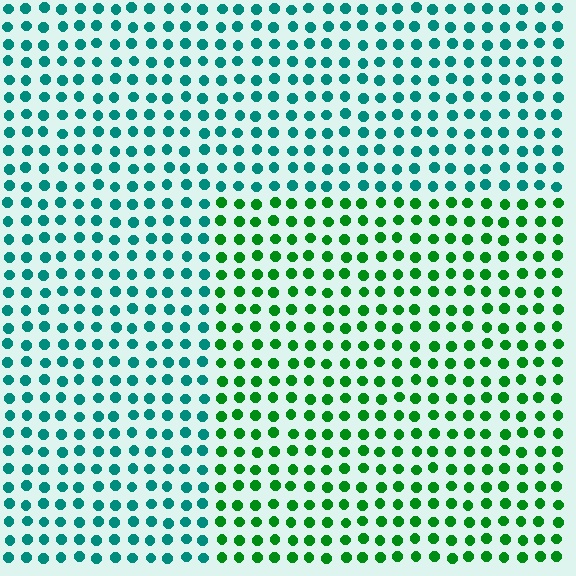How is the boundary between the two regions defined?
The boundary is defined purely by a slight shift in hue (about 45 degrees). Spacing, size, and orientation are identical on both sides.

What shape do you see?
I see a rectangle.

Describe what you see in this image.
The image is filled with small teal elements in a uniform arrangement. A rectangle-shaped region is visible where the elements are tinted to a slightly different hue, forming a subtle color boundary.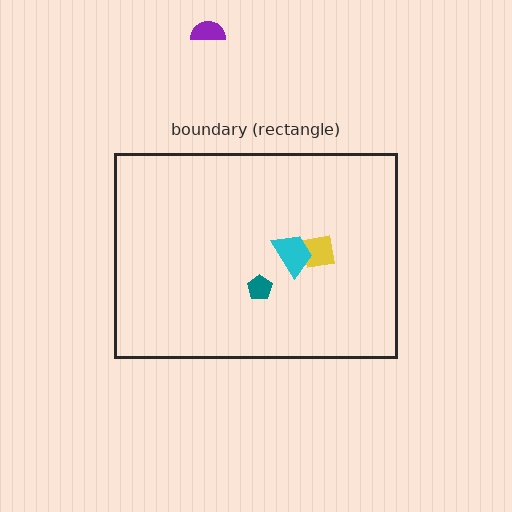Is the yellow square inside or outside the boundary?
Inside.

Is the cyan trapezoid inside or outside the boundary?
Inside.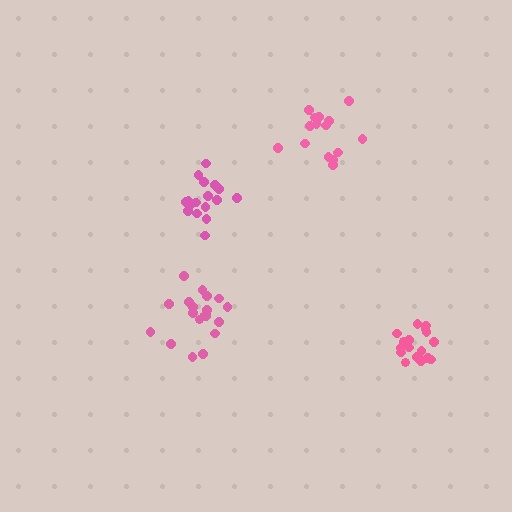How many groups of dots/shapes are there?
There are 4 groups.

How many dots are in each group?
Group 1: 15 dots, Group 2: 17 dots, Group 3: 17 dots, Group 4: 20 dots (69 total).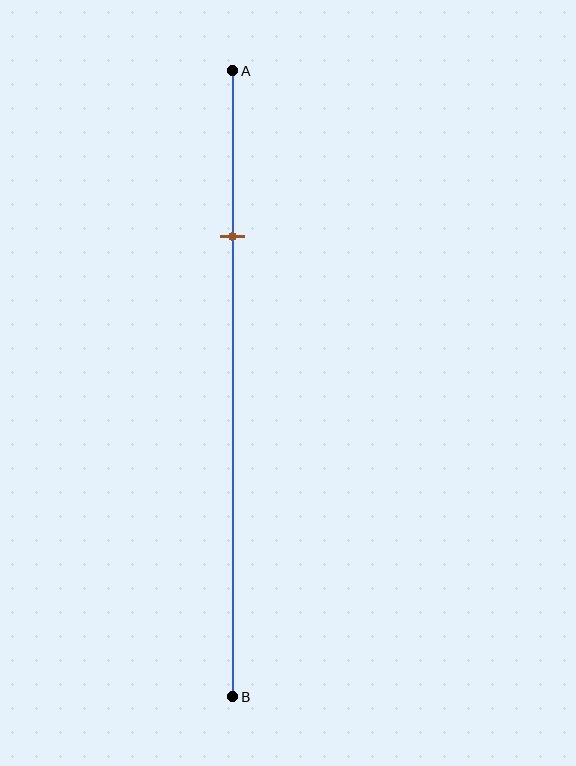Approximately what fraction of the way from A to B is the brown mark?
The brown mark is approximately 25% of the way from A to B.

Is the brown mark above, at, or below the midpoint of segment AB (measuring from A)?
The brown mark is above the midpoint of segment AB.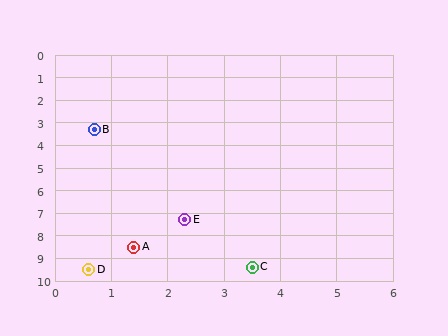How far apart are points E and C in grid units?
Points E and C are about 2.4 grid units apart.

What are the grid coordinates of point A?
Point A is at approximately (1.4, 8.5).